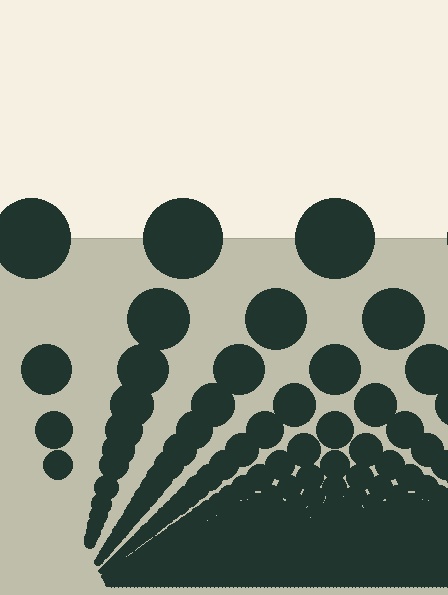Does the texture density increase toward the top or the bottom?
Density increases toward the bottom.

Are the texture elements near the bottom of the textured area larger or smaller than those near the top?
Smaller. The gradient is inverted — elements near the bottom are smaller and denser.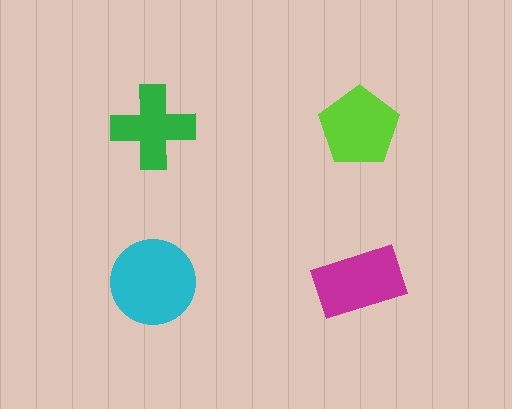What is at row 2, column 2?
A magenta rectangle.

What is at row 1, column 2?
A lime pentagon.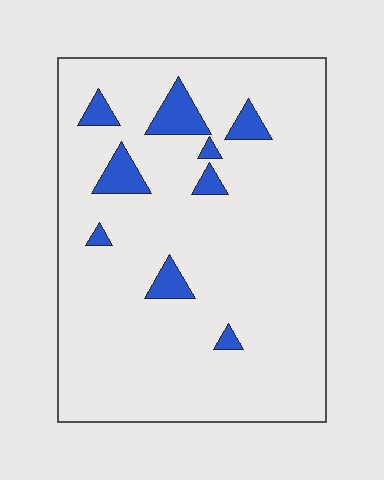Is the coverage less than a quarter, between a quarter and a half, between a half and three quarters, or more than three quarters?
Less than a quarter.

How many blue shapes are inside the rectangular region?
9.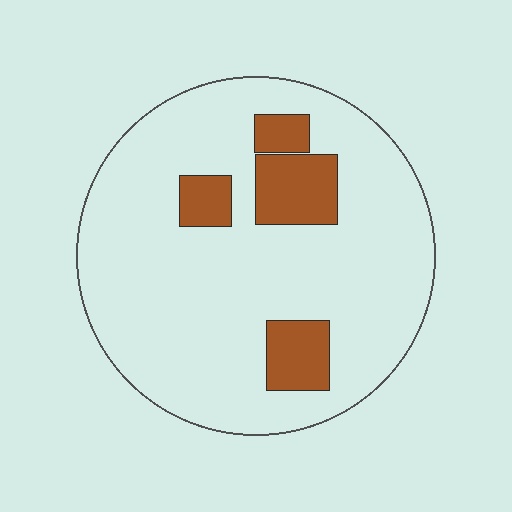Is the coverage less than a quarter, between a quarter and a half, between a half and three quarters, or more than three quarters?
Less than a quarter.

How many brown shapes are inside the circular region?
4.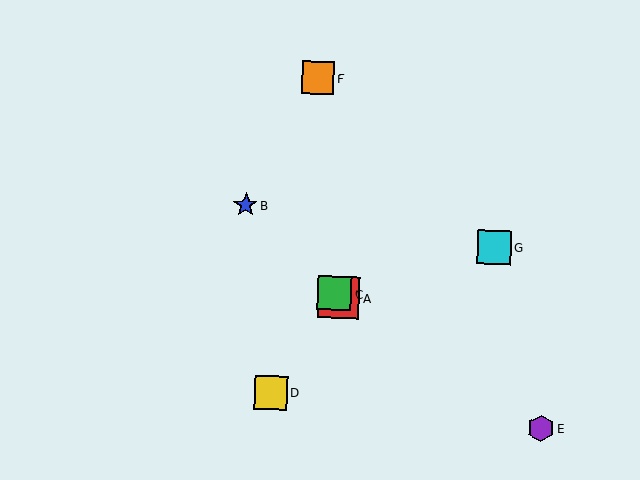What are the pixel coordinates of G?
Object G is at (494, 247).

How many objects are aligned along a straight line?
3 objects (A, B, C) are aligned along a straight line.